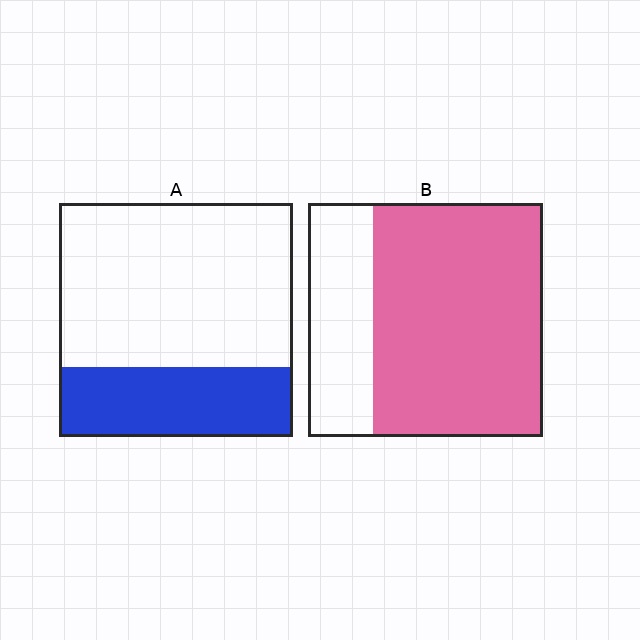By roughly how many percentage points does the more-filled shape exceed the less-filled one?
By roughly 40 percentage points (B over A).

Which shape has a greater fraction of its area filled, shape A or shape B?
Shape B.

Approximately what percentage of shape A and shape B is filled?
A is approximately 30% and B is approximately 70%.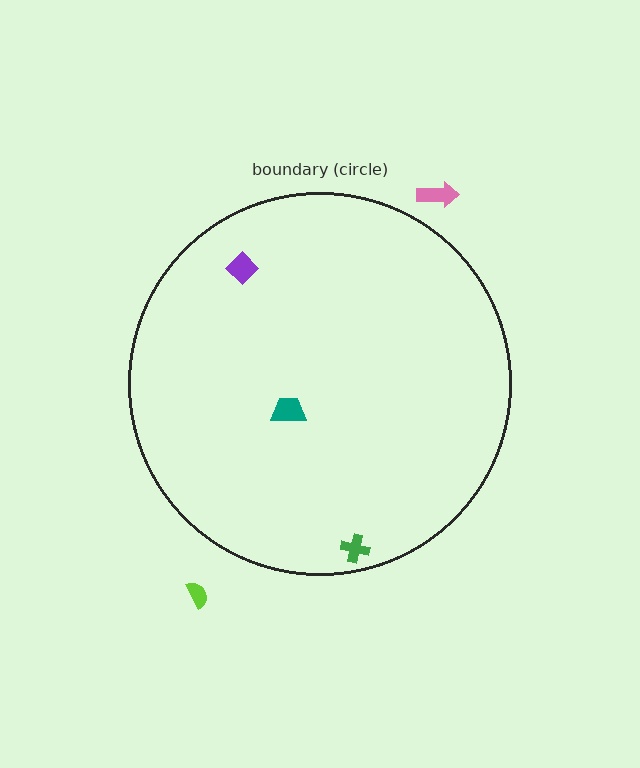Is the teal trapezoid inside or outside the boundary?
Inside.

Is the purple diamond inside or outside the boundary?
Inside.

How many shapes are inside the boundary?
3 inside, 2 outside.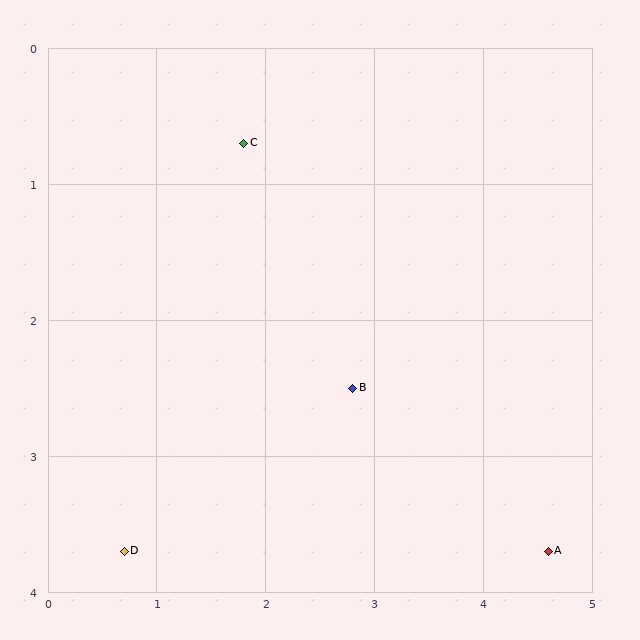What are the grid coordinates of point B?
Point B is at approximately (2.8, 2.5).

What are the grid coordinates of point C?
Point C is at approximately (1.8, 0.7).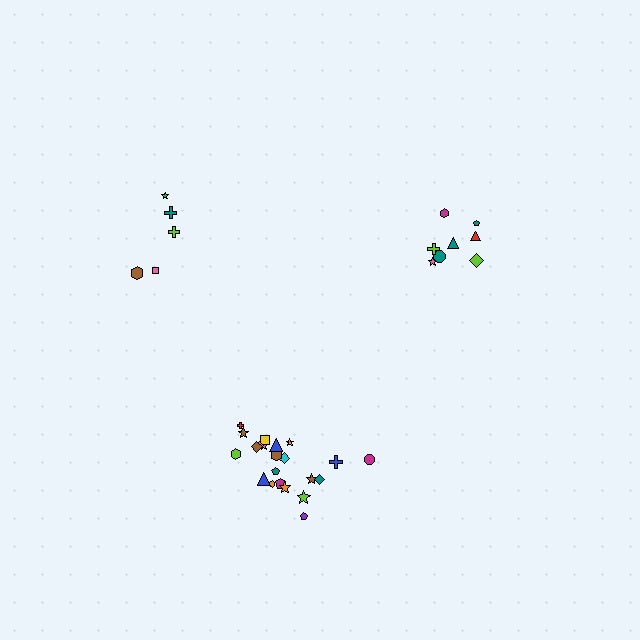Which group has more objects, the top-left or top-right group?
The top-right group.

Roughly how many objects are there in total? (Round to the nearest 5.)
Roughly 35 objects in total.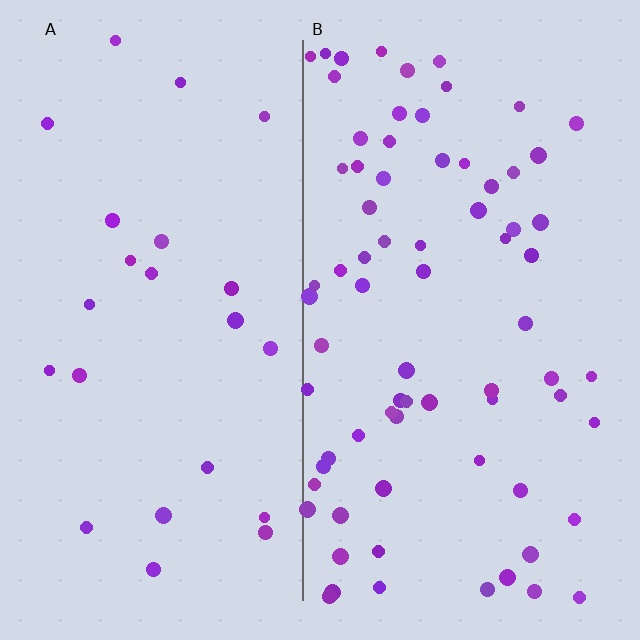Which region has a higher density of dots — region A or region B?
B (the right).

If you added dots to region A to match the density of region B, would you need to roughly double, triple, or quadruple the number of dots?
Approximately triple.